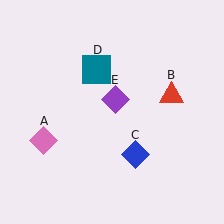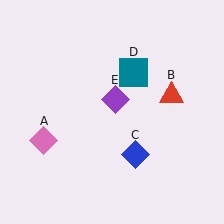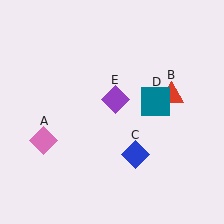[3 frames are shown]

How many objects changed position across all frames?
1 object changed position: teal square (object D).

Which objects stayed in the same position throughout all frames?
Pink diamond (object A) and red triangle (object B) and blue diamond (object C) and purple diamond (object E) remained stationary.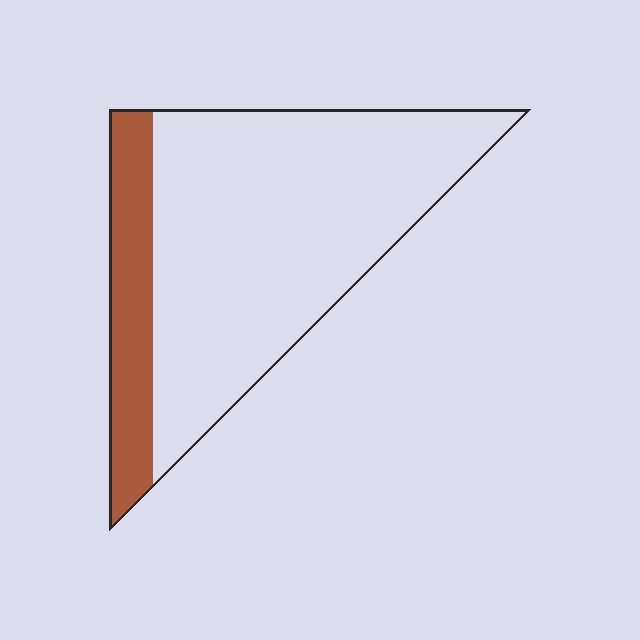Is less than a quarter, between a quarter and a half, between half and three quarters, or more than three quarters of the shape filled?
Less than a quarter.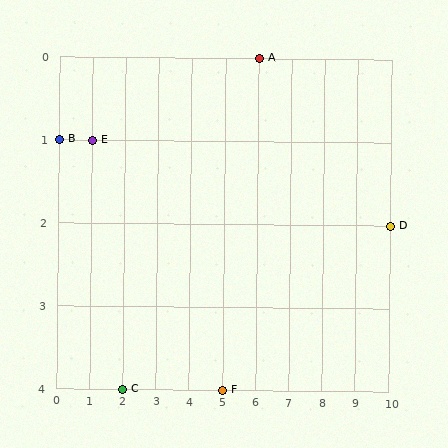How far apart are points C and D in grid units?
Points C and D are 8 columns and 2 rows apart (about 8.2 grid units diagonally).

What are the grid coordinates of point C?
Point C is at grid coordinates (2, 4).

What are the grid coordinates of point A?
Point A is at grid coordinates (6, 0).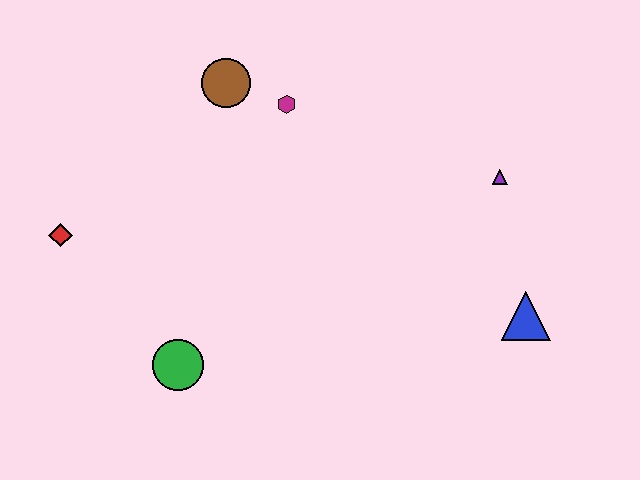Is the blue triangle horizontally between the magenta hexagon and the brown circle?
No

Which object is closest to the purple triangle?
The blue triangle is closest to the purple triangle.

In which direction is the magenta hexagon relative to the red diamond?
The magenta hexagon is to the right of the red diamond.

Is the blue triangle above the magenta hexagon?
No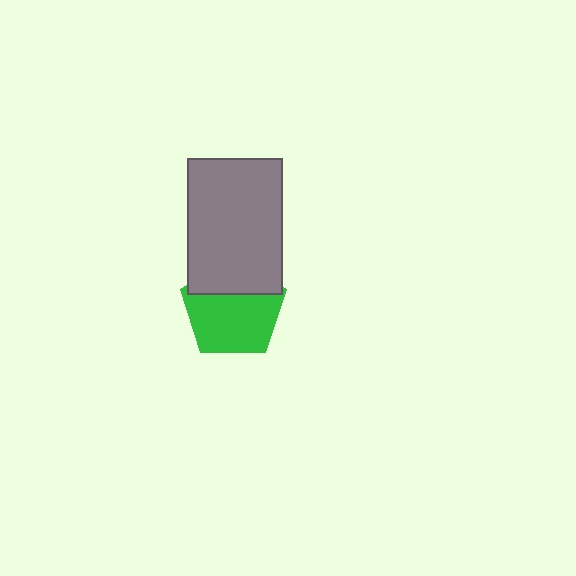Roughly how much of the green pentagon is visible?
Most of it is visible (roughly 66%).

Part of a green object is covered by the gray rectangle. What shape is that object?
It is a pentagon.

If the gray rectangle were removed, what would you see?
You would see the complete green pentagon.